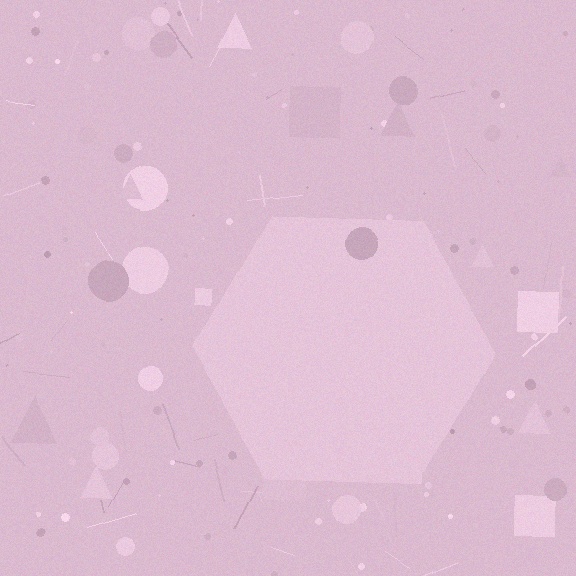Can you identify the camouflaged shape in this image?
The camouflaged shape is a hexagon.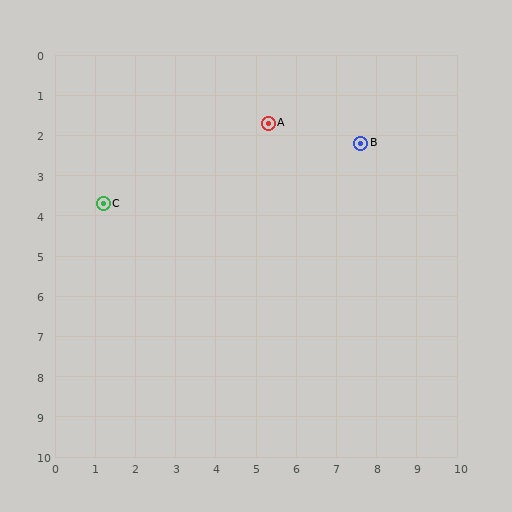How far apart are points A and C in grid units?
Points A and C are about 4.6 grid units apart.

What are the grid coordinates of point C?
Point C is at approximately (1.2, 3.7).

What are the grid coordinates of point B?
Point B is at approximately (7.6, 2.2).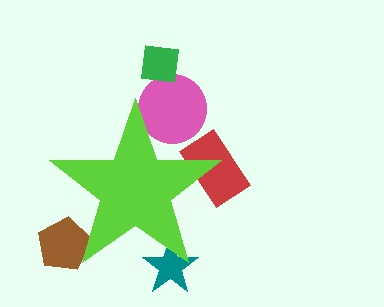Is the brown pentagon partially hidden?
Yes, the brown pentagon is partially hidden behind the lime star.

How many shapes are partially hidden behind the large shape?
4 shapes are partially hidden.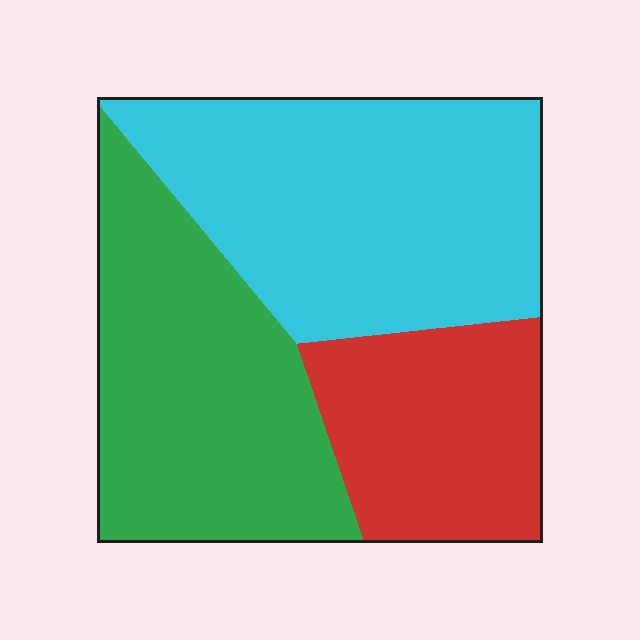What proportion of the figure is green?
Green covers around 35% of the figure.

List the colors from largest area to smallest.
From largest to smallest: cyan, green, red.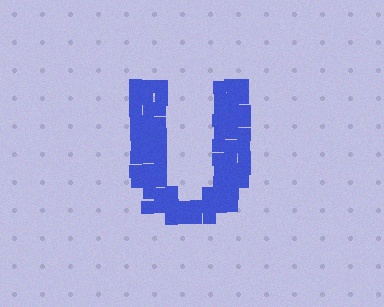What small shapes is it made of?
It is made of small squares.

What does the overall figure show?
The overall figure shows the letter U.